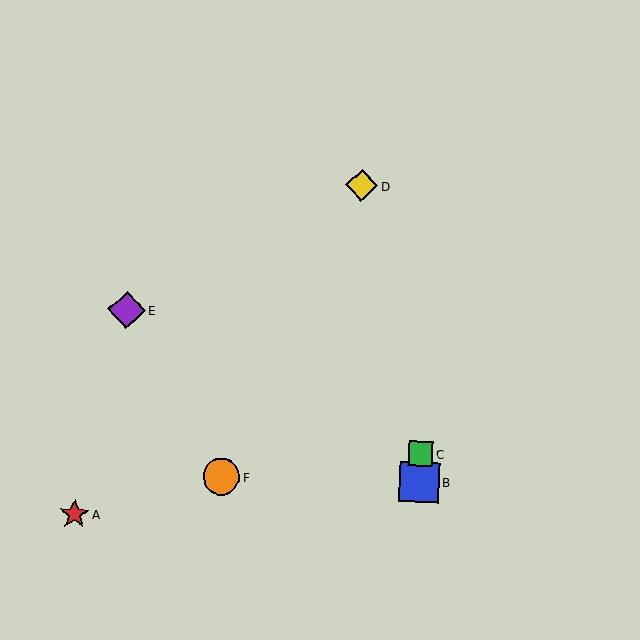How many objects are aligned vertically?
2 objects (B, C) are aligned vertically.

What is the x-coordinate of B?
Object B is at x≈419.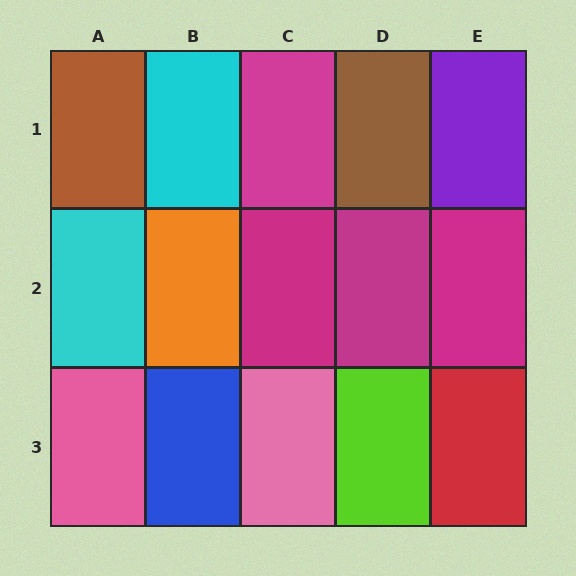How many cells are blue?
1 cell is blue.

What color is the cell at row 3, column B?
Blue.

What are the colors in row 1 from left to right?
Brown, cyan, magenta, brown, purple.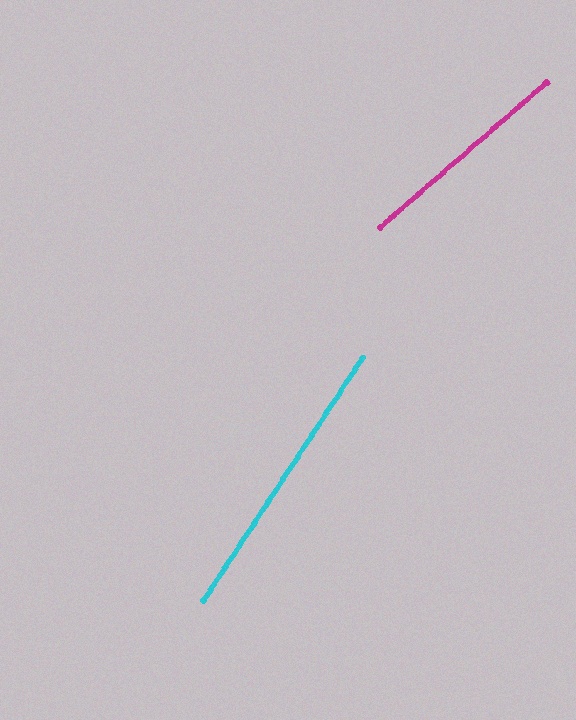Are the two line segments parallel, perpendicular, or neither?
Neither parallel nor perpendicular — they differ by about 16°.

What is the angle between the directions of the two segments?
Approximately 16 degrees.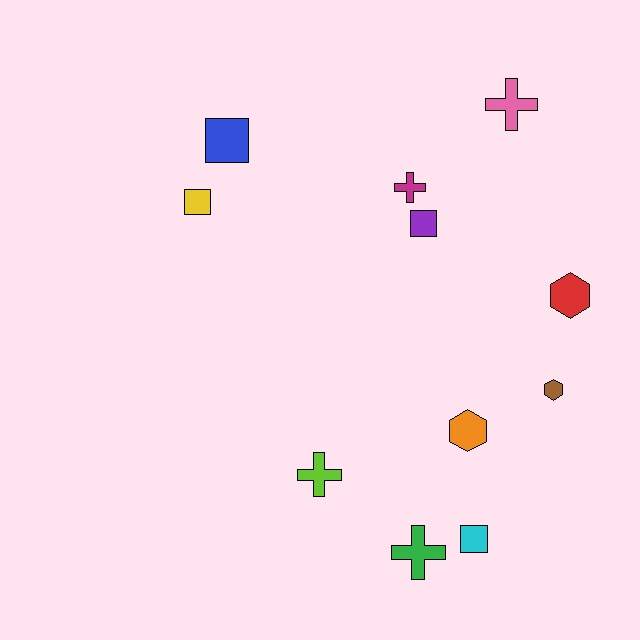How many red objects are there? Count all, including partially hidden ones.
There is 1 red object.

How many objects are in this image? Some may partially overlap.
There are 11 objects.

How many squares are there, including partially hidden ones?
There are 4 squares.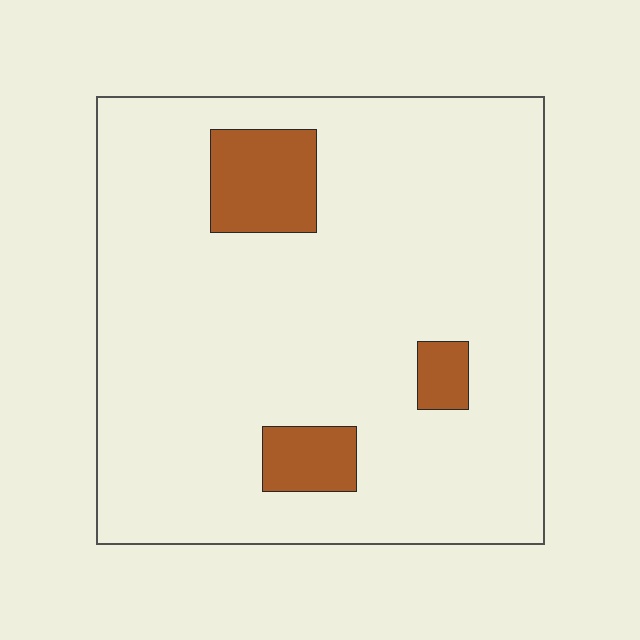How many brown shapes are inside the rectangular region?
3.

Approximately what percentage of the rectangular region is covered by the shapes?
Approximately 10%.